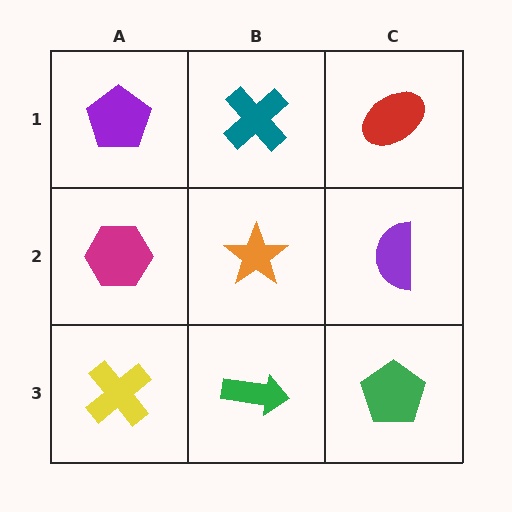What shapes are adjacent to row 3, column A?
A magenta hexagon (row 2, column A), a green arrow (row 3, column B).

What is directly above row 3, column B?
An orange star.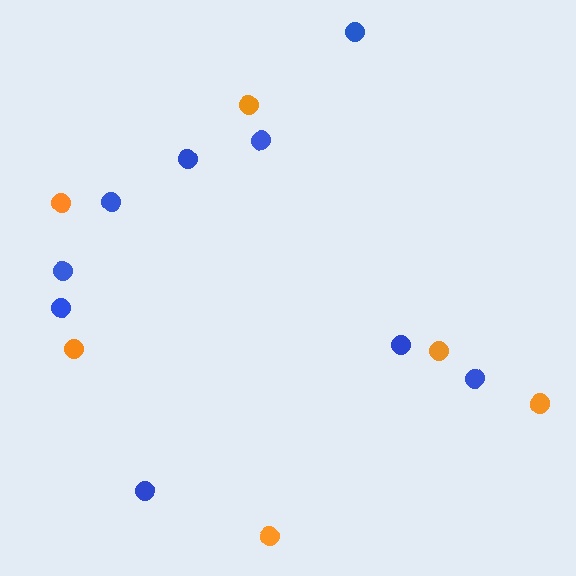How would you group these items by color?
There are 2 groups: one group of blue circles (9) and one group of orange circles (6).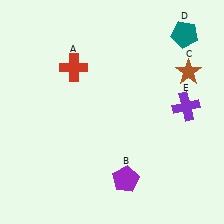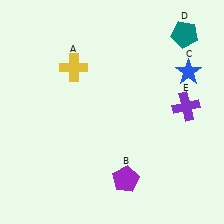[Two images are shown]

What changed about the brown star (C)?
In Image 1, C is brown. In Image 2, it changed to blue.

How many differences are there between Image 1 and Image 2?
There are 2 differences between the two images.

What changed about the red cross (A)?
In Image 1, A is red. In Image 2, it changed to yellow.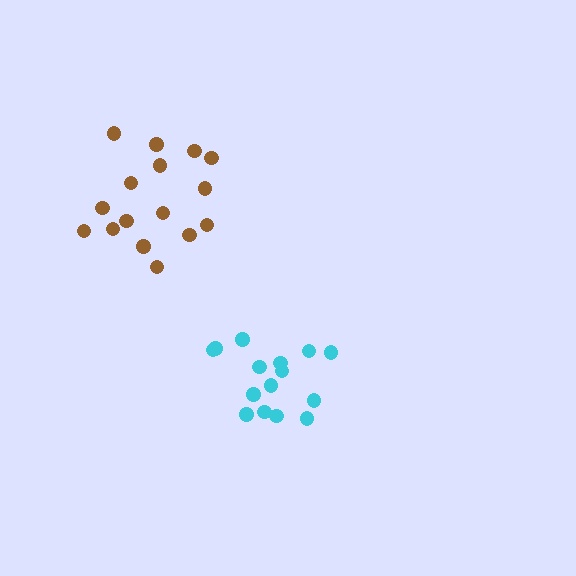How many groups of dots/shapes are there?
There are 2 groups.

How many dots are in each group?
Group 1: 15 dots, Group 2: 16 dots (31 total).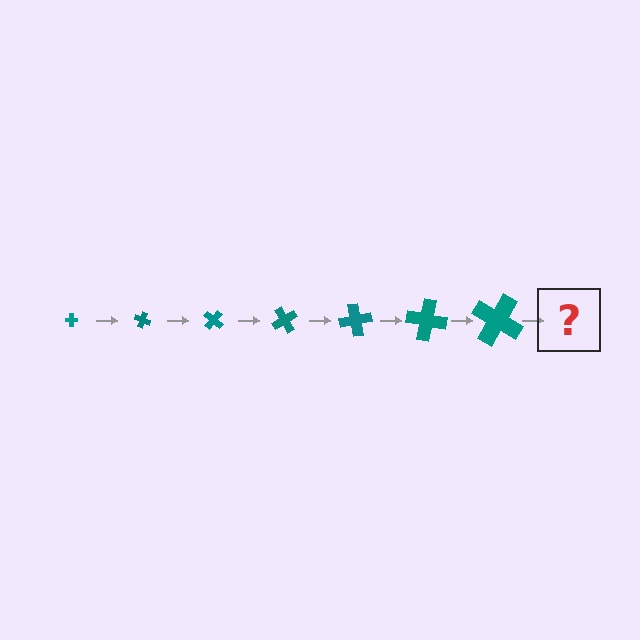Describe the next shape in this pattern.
It should be a cross, larger than the previous one and rotated 140 degrees from the start.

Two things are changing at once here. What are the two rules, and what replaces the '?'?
The two rules are that the cross grows larger each step and it rotates 20 degrees each step. The '?' should be a cross, larger than the previous one and rotated 140 degrees from the start.